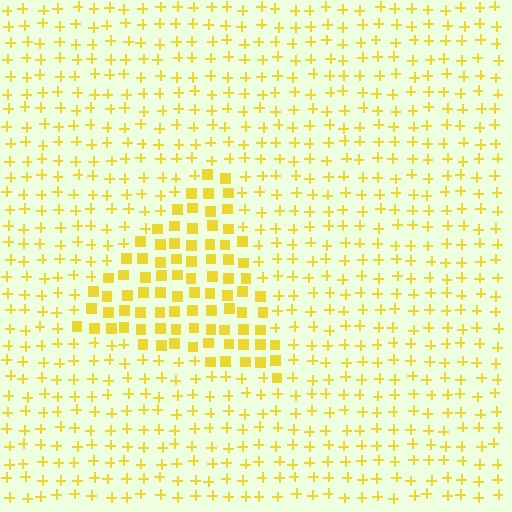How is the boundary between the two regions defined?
The boundary is defined by a change in element shape: squares inside vs. plus signs outside. All elements share the same color and spacing.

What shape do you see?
I see a triangle.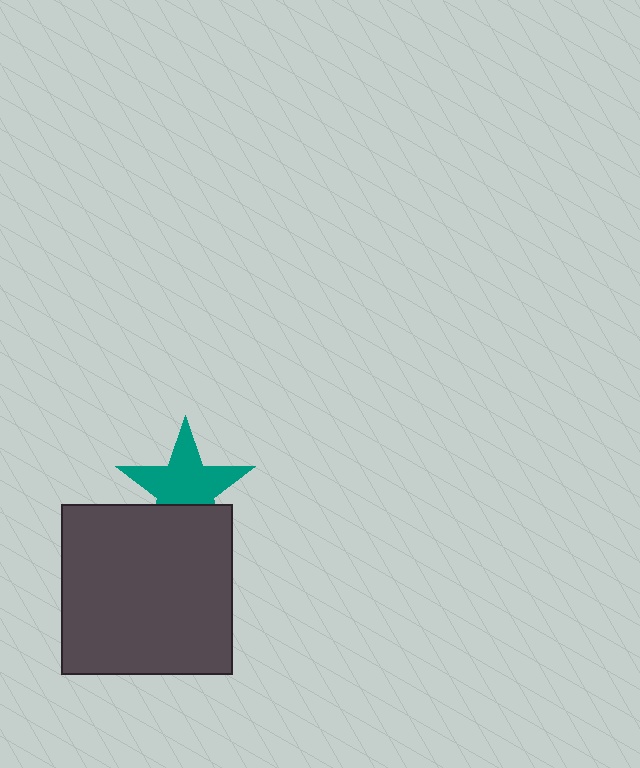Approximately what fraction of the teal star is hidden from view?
Roughly 31% of the teal star is hidden behind the dark gray square.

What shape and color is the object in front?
The object in front is a dark gray square.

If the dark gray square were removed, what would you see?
You would see the complete teal star.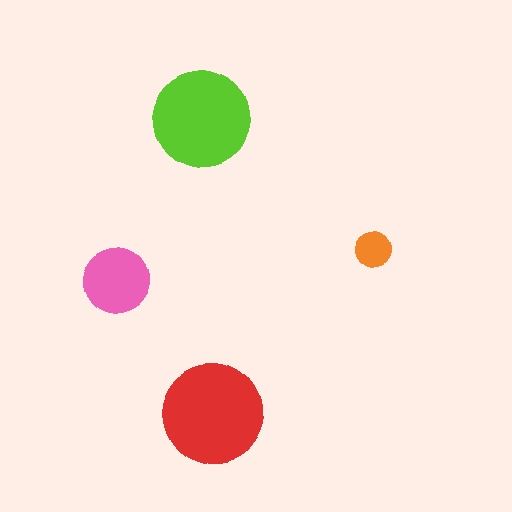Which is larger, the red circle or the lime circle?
The red one.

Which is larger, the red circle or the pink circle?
The red one.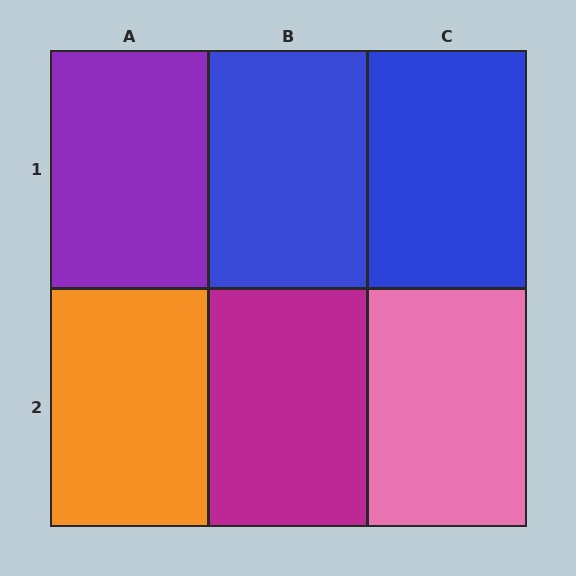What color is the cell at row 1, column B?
Blue.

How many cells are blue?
2 cells are blue.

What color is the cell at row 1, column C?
Blue.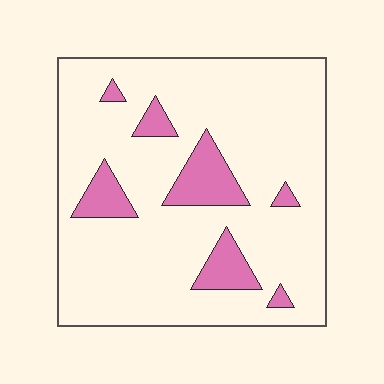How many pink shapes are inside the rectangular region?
7.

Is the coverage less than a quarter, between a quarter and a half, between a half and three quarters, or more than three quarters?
Less than a quarter.